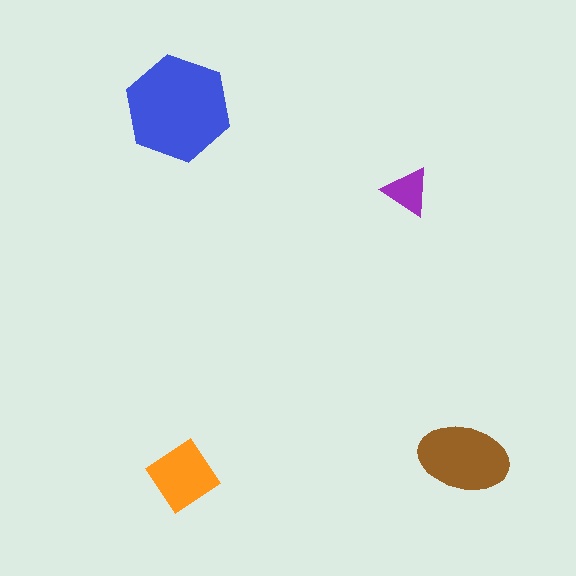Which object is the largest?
The blue hexagon.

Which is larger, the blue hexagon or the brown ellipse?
The blue hexagon.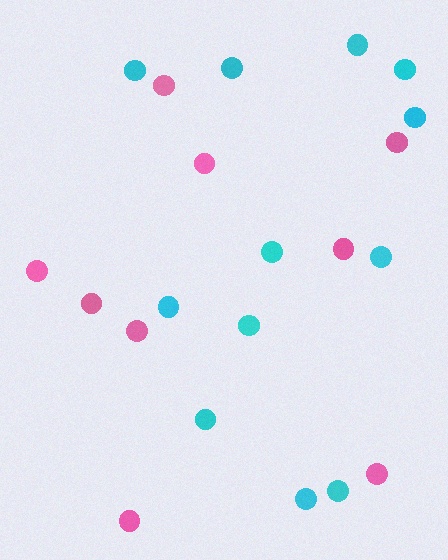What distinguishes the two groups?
There are 2 groups: one group of pink circles (9) and one group of cyan circles (12).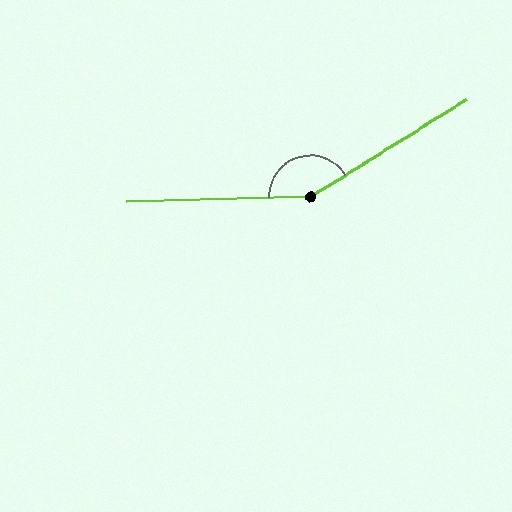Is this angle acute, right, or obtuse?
It is obtuse.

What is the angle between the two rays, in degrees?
Approximately 149 degrees.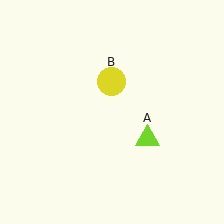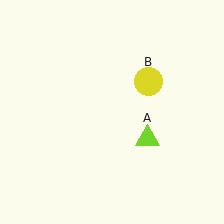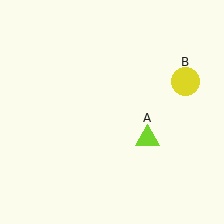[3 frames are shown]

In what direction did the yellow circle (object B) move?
The yellow circle (object B) moved right.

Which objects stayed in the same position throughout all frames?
Lime triangle (object A) remained stationary.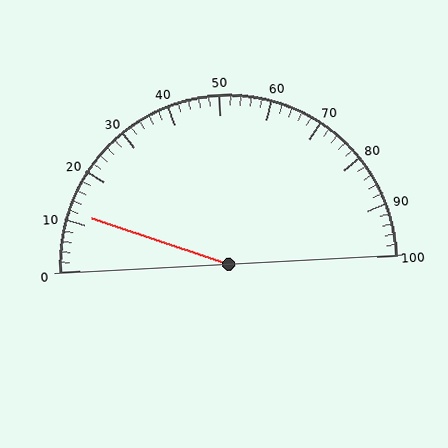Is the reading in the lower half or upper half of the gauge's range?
The reading is in the lower half of the range (0 to 100).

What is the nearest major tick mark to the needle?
The nearest major tick mark is 10.